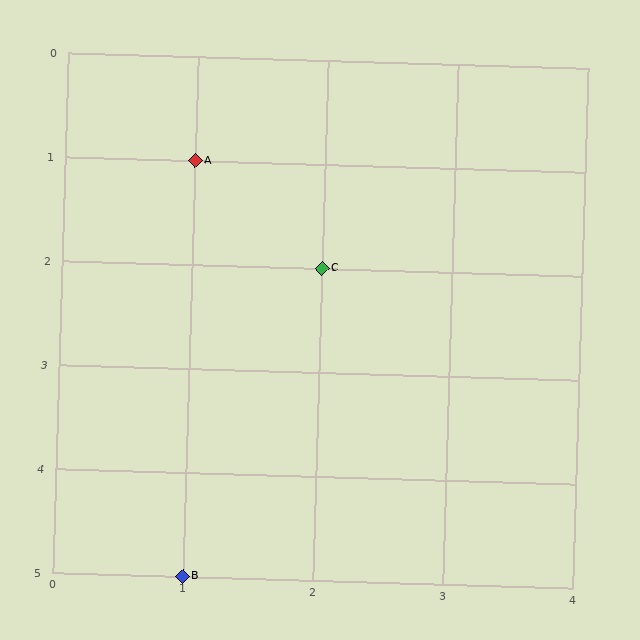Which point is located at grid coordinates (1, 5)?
Point B is at (1, 5).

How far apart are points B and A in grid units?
Points B and A are 4 rows apart.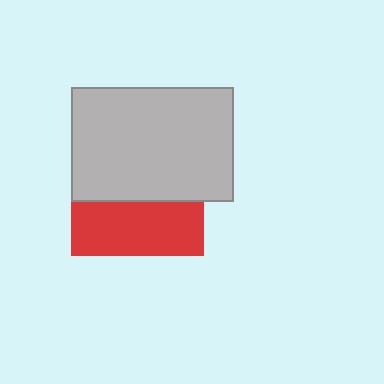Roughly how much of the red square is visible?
A small part of it is visible (roughly 41%).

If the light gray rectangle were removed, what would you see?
You would see the complete red square.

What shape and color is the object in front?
The object in front is a light gray rectangle.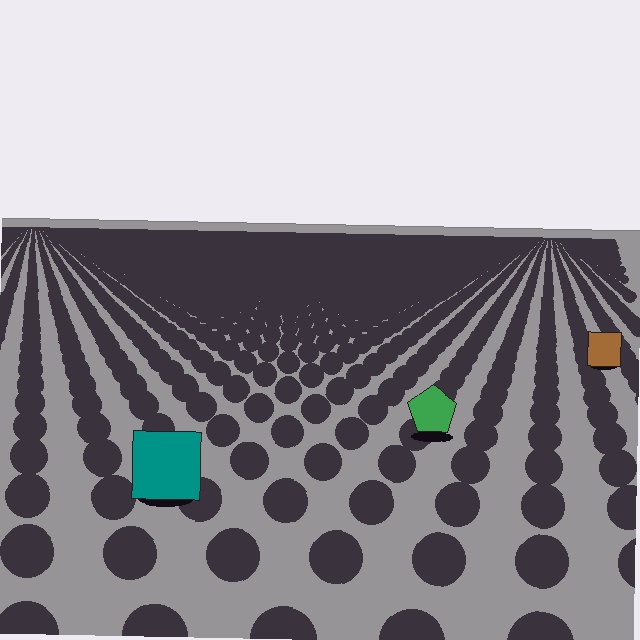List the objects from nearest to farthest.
From nearest to farthest: the teal square, the green pentagon, the brown square.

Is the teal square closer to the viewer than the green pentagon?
Yes. The teal square is closer — you can tell from the texture gradient: the ground texture is coarser near it.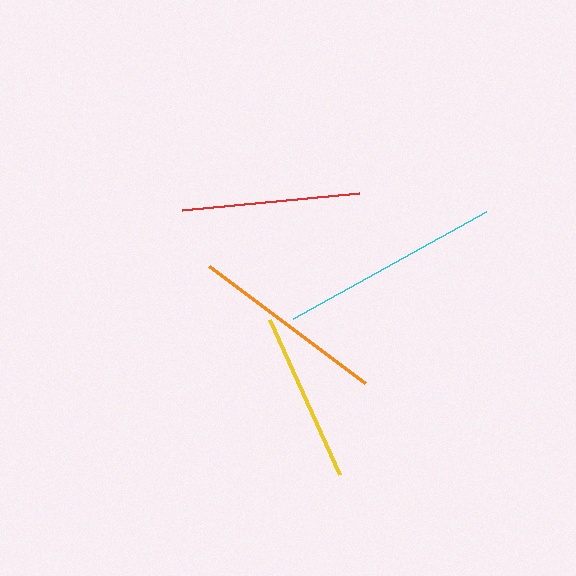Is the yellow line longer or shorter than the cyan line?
The cyan line is longer than the yellow line.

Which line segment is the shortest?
The yellow line is the shortest at approximately 171 pixels.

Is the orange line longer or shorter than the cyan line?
The cyan line is longer than the orange line.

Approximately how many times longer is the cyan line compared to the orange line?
The cyan line is approximately 1.1 times the length of the orange line.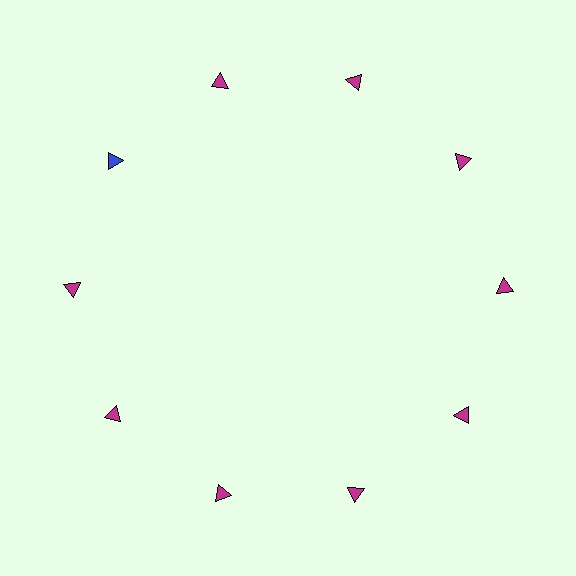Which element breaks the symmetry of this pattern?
The blue triangle at roughly the 10 o'clock position breaks the symmetry. All other shapes are magenta triangles.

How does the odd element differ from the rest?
It has a different color: blue instead of magenta.